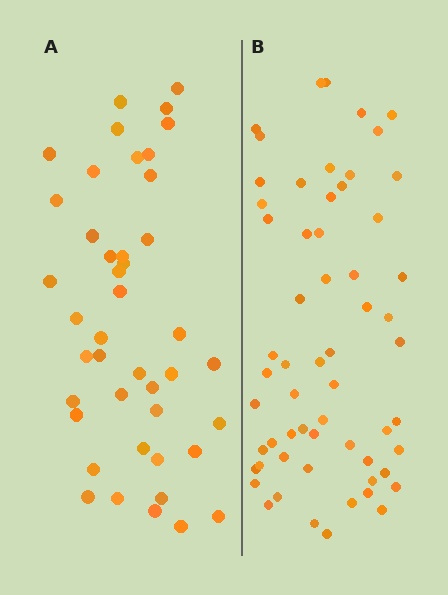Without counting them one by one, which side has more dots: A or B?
Region B (the right region) has more dots.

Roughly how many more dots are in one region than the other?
Region B has approximately 15 more dots than region A.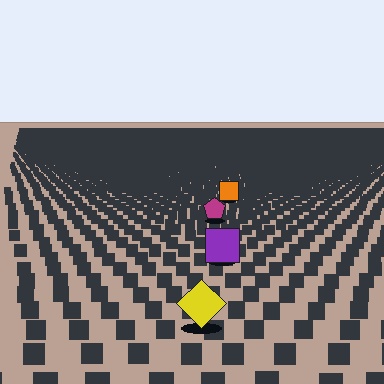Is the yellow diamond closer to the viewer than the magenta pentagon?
Yes. The yellow diamond is closer — you can tell from the texture gradient: the ground texture is coarser near it.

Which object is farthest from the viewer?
The orange square is farthest from the viewer. It appears smaller and the ground texture around it is denser.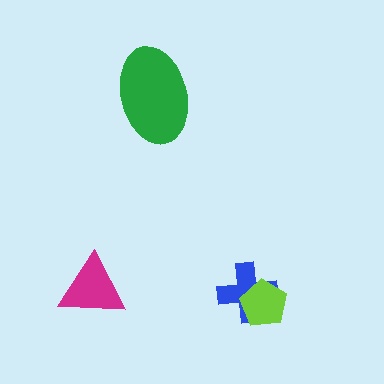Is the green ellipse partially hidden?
No, no other shape covers it.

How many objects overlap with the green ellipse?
0 objects overlap with the green ellipse.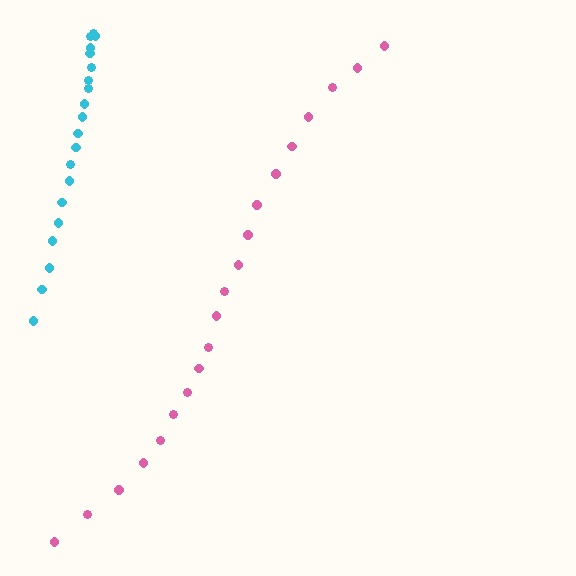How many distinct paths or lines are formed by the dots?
There are 2 distinct paths.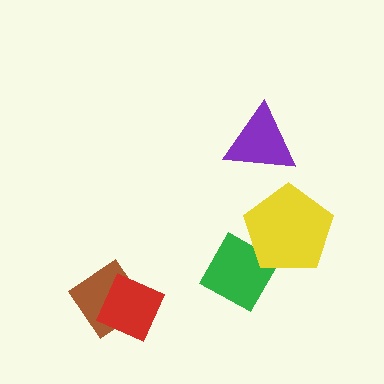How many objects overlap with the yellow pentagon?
1 object overlaps with the yellow pentagon.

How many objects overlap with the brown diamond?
1 object overlaps with the brown diamond.